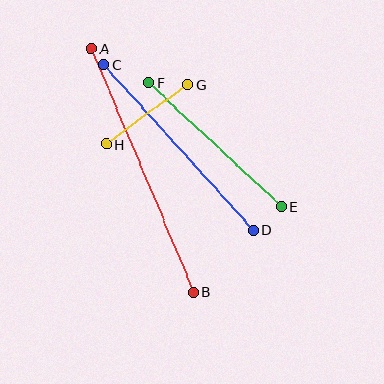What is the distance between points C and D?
The distance is approximately 223 pixels.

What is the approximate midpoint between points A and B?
The midpoint is at approximately (143, 171) pixels.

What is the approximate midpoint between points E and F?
The midpoint is at approximately (215, 145) pixels.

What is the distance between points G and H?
The distance is approximately 101 pixels.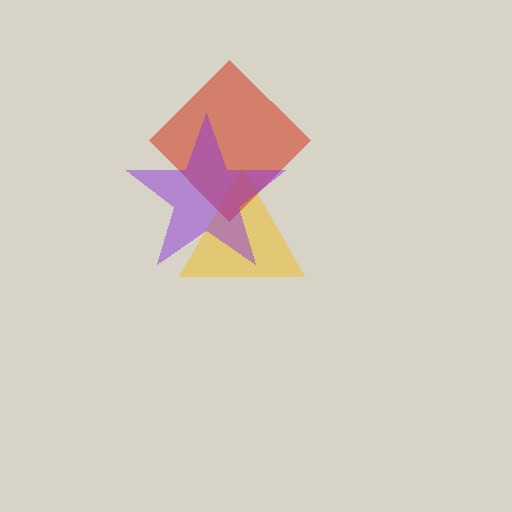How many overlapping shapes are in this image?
There are 3 overlapping shapes in the image.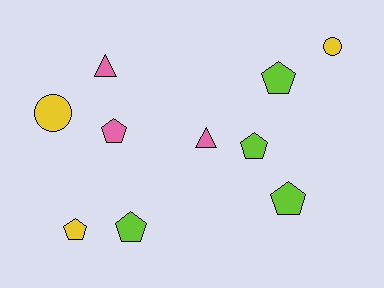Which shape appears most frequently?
Pentagon, with 6 objects.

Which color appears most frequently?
Lime, with 4 objects.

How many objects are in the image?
There are 10 objects.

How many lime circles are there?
There are no lime circles.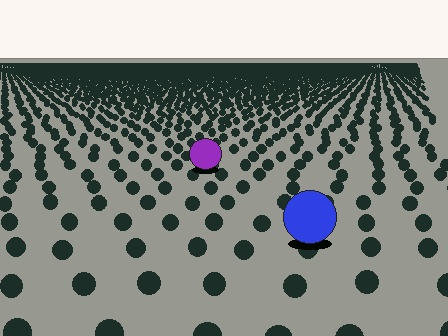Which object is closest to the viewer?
The blue circle is closest. The texture marks near it are larger and more spread out.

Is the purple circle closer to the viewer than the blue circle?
No. The blue circle is closer — you can tell from the texture gradient: the ground texture is coarser near it.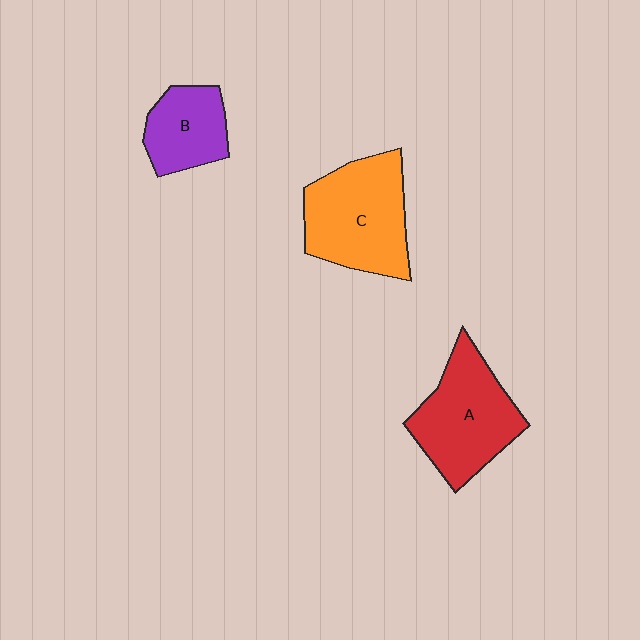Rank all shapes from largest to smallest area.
From largest to smallest: C (orange), A (red), B (purple).